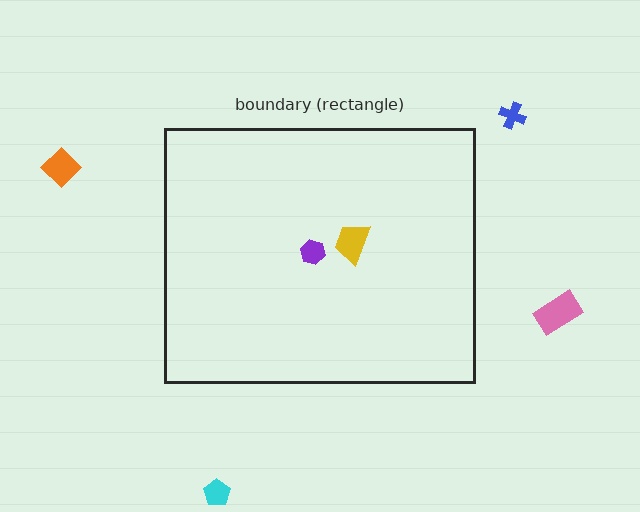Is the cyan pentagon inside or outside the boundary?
Outside.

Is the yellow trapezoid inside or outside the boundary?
Inside.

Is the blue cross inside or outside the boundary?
Outside.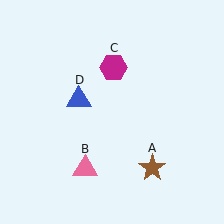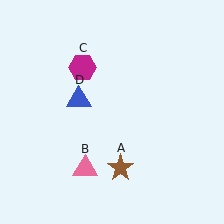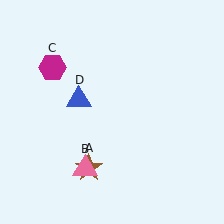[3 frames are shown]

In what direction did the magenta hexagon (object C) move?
The magenta hexagon (object C) moved left.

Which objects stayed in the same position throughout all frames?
Pink triangle (object B) and blue triangle (object D) remained stationary.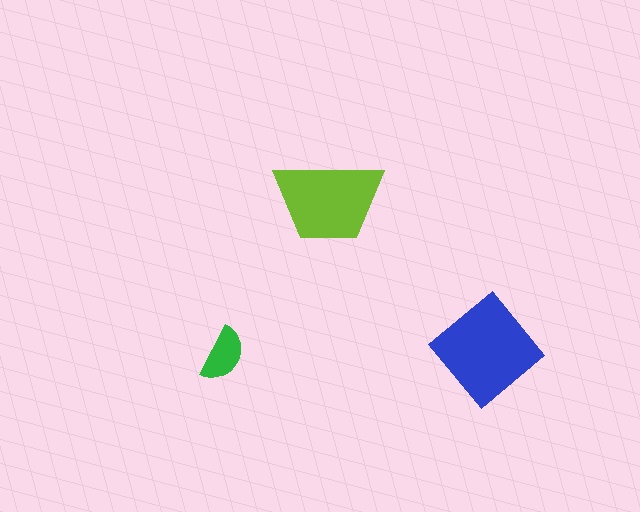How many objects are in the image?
There are 3 objects in the image.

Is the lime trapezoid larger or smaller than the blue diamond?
Smaller.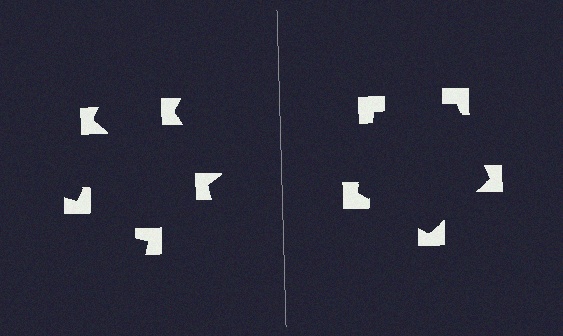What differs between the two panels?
The notched squares are positioned identically on both sides; only the wedge orientations differ. On the right they align to a pentagon; on the left they are misaligned.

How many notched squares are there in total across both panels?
10 — 5 on each side.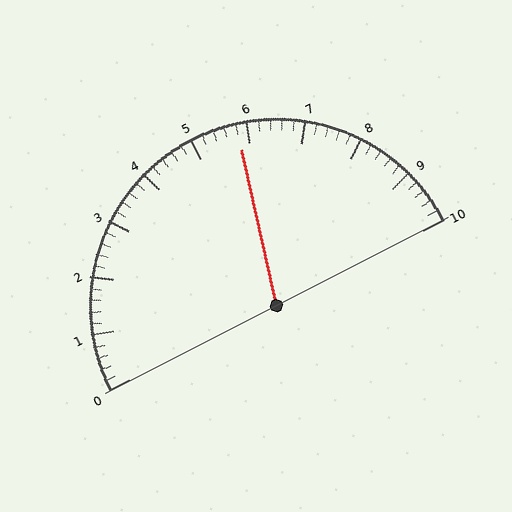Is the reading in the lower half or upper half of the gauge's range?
The reading is in the upper half of the range (0 to 10).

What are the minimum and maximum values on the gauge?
The gauge ranges from 0 to 10.